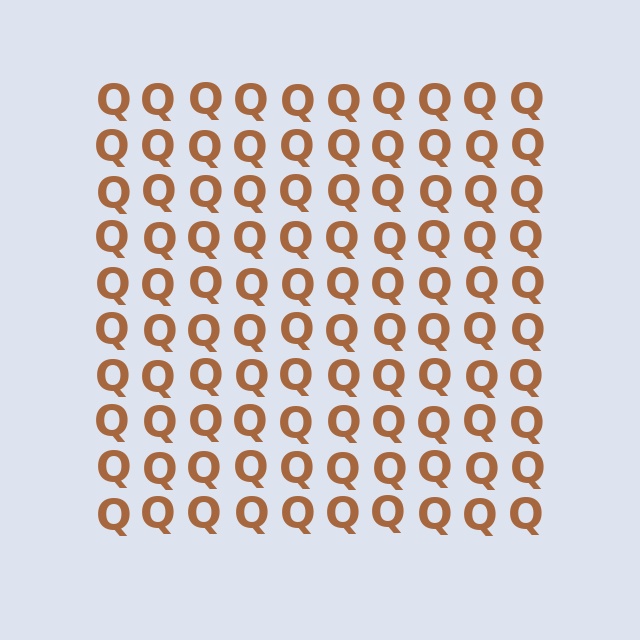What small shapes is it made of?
It is made of small letter Q's.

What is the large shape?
The large shape is a square.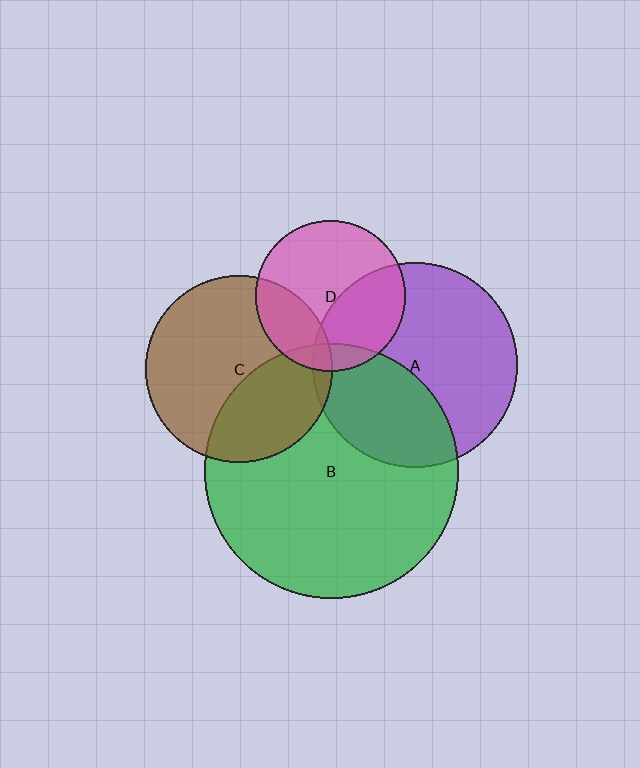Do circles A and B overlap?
Yes.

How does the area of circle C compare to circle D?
Approximately 1.5 times.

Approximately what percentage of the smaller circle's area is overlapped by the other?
Approximately 35%.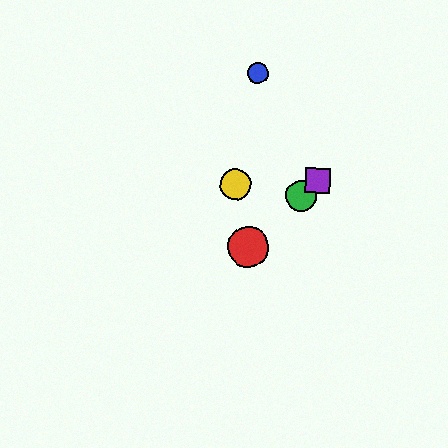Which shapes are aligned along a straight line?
The red circle, the green circle, the purple square are aligned along a straight line.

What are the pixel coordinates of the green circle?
The green circle is at (301, 196).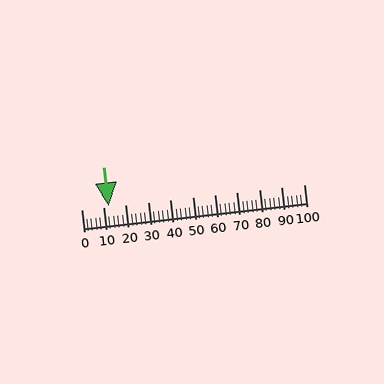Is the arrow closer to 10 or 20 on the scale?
The arrow is closer to 10.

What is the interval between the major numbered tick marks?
The major tick marks are spaced 10 units apart.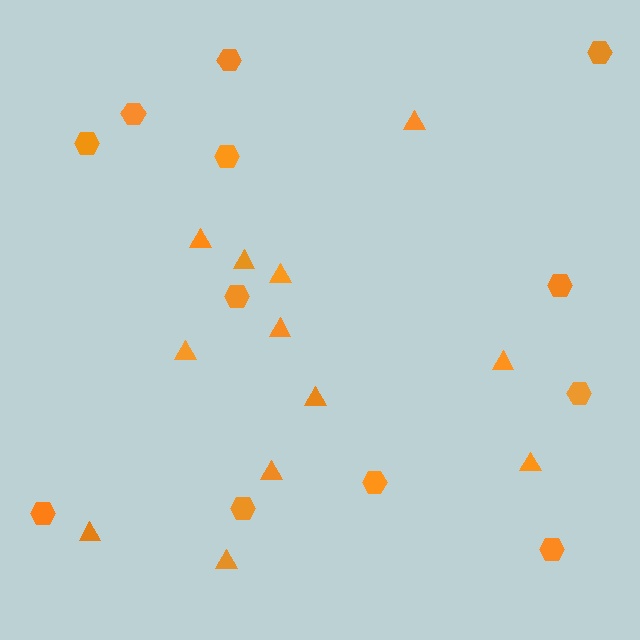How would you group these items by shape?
There are 2 groups: one group of hexagons (12) and one group of triangles (12).